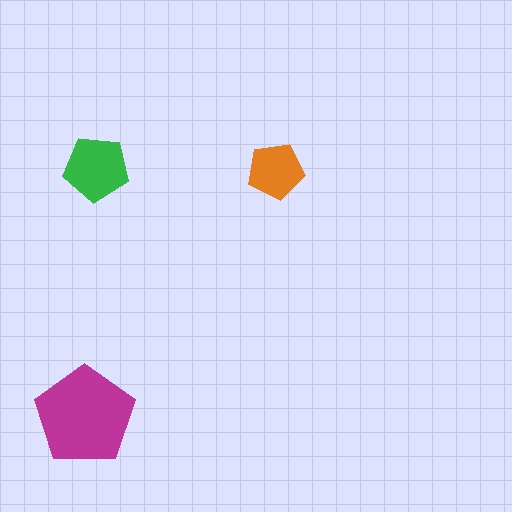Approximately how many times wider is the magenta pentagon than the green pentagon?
About 1.5 times wider.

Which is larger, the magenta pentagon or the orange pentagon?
The magenta one.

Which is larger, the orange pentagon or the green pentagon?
The green one.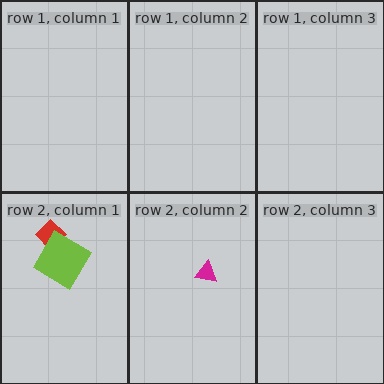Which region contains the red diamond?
The row 2, column 1 region.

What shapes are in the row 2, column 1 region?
The red diamond, the lime diamond.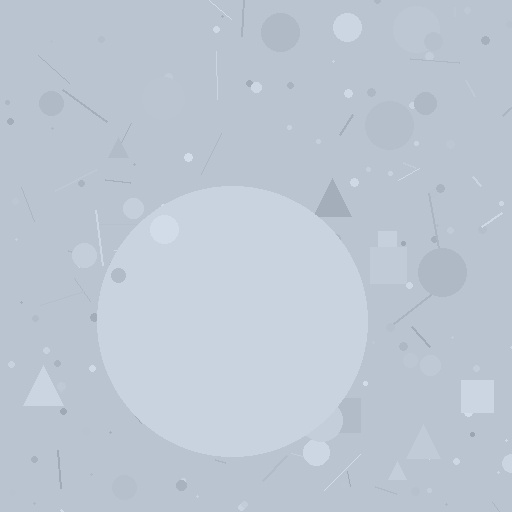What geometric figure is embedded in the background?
A circle is embedded in the background.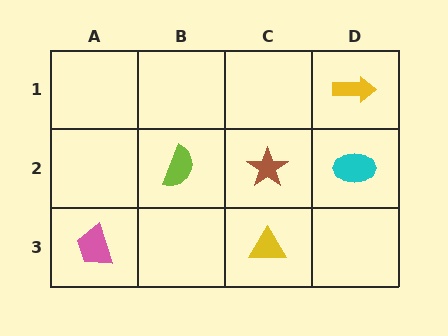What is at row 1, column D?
A yellow arrow.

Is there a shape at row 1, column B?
No, that cell is empty.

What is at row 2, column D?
A cyan ellipse.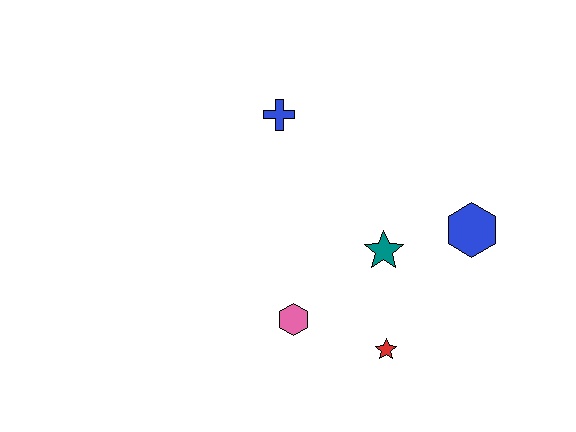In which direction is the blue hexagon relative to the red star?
The blue hexagon is above the red star.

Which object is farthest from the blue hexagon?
The blue cross is farthest from the blue hexagon.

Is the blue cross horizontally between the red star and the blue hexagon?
No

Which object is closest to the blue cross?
The teal star is closest to the blue cross.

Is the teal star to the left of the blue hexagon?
Yes